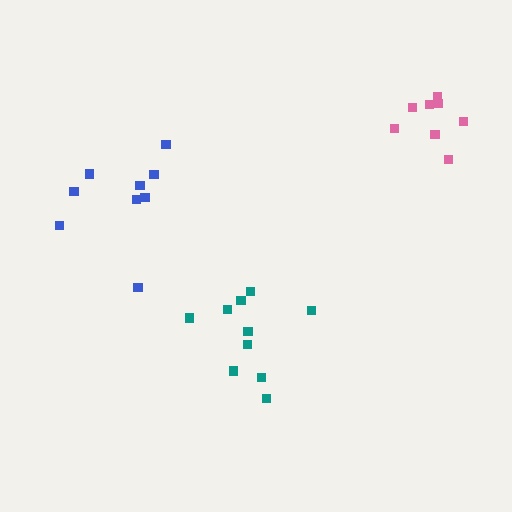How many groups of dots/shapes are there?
There are 3 groups.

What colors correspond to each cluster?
The clusters are colored: pink, blue, teal.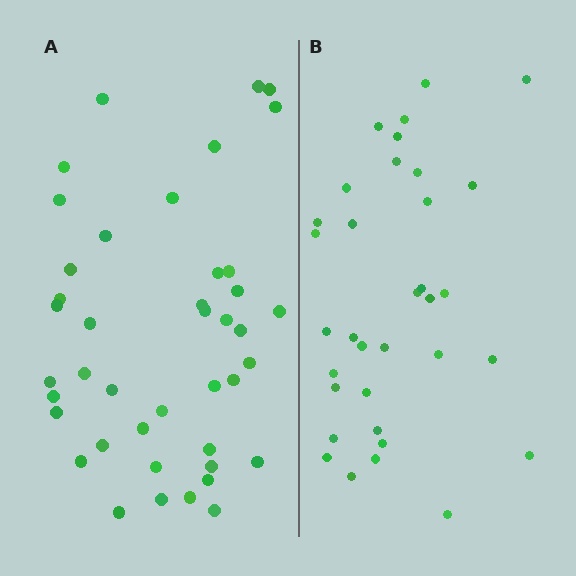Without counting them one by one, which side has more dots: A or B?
Region A (the left region) has more dots.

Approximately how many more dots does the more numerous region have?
Region A has roughly 8 or so more dots than region B.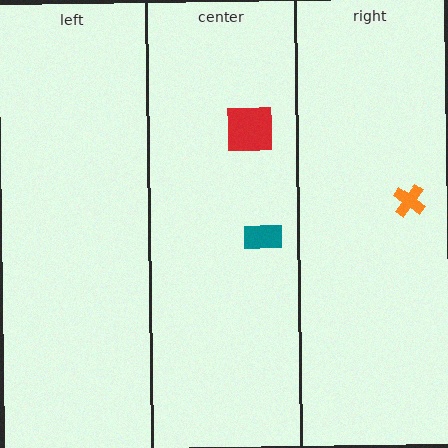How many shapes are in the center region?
2.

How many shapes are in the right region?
1.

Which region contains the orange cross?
The right region.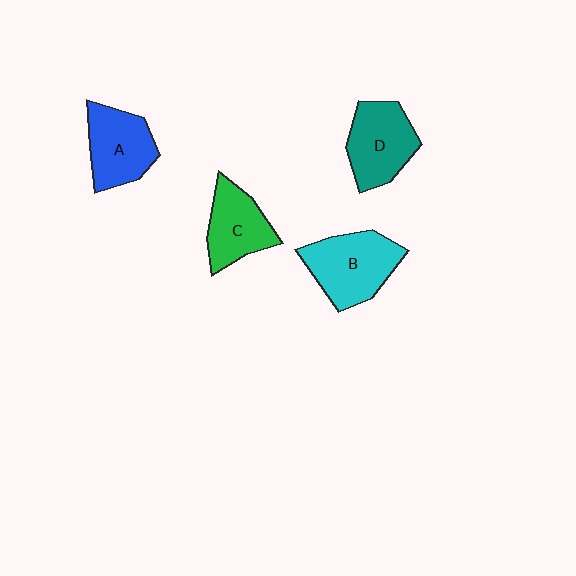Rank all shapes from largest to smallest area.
From largest to smallest: B (cyan), D (teal), A (blue), C (green).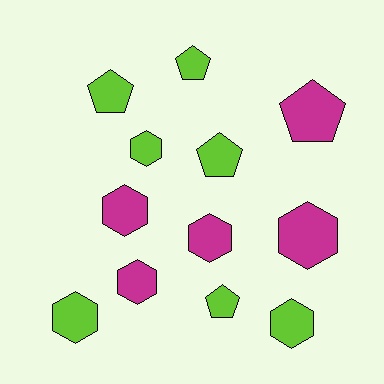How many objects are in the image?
There are 12 objects.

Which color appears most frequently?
Lime, with 7 objects.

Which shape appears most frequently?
Hexagon, with 7 objects.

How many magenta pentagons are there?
There is 1 magenta pentagon.